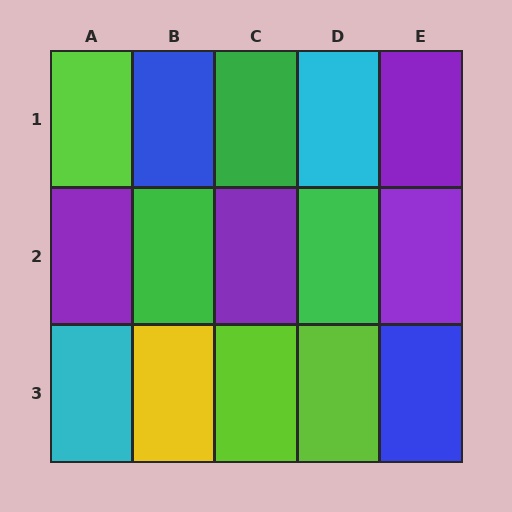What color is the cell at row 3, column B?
Yellow.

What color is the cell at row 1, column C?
Green.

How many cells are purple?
4 cells are purple.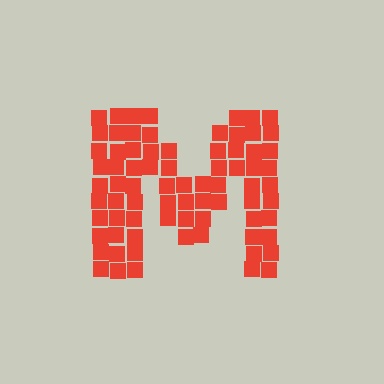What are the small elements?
The small elements are squares.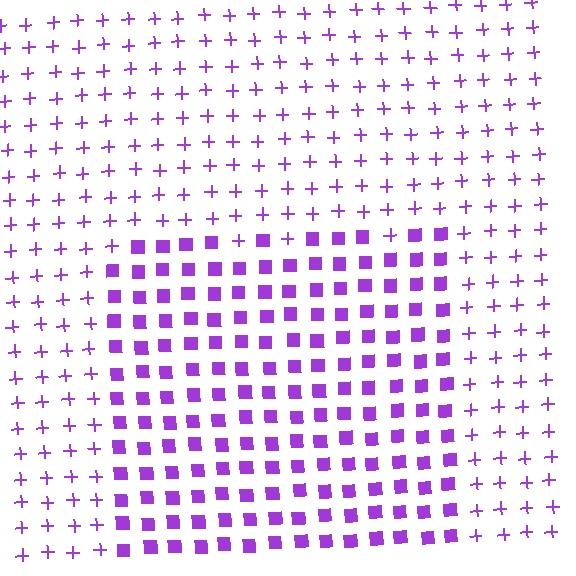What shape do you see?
I see a rectangle.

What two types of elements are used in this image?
The image uses squares inside the rectangle region and plus signs outside it.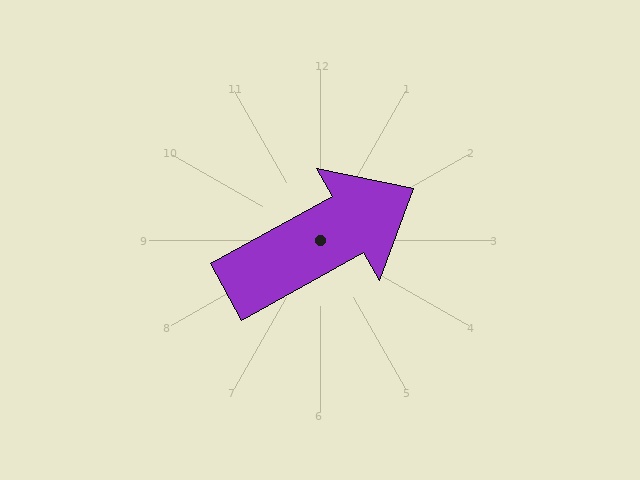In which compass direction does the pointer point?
Northeast.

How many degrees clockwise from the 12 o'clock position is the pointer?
Approximately 61 degrees.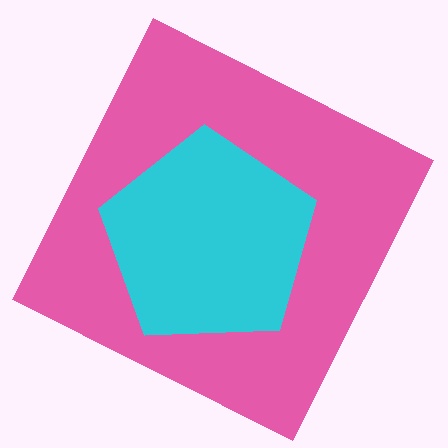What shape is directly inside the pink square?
The cyan pentagon.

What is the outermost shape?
The pink square.